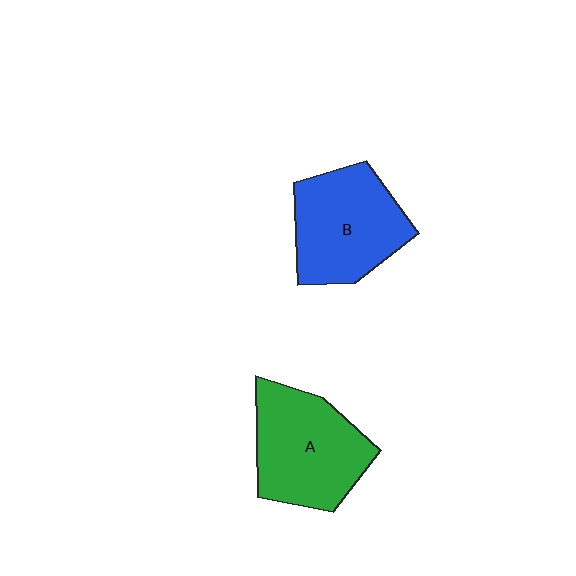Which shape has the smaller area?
Shape B (blue).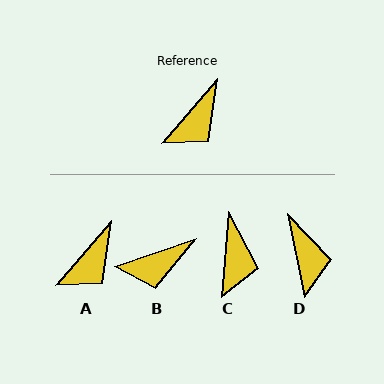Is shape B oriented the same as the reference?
No, it is off by about 31 degrees.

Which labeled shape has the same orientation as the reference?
A.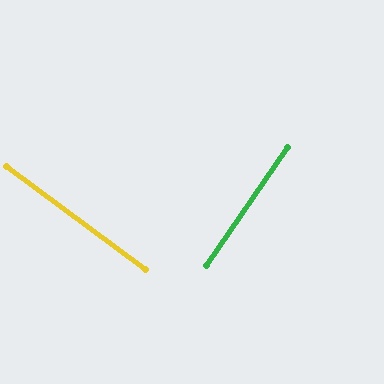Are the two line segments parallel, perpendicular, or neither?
Perpendicular — they meet at approximately 88°.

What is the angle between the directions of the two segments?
Approximately 88 degrees.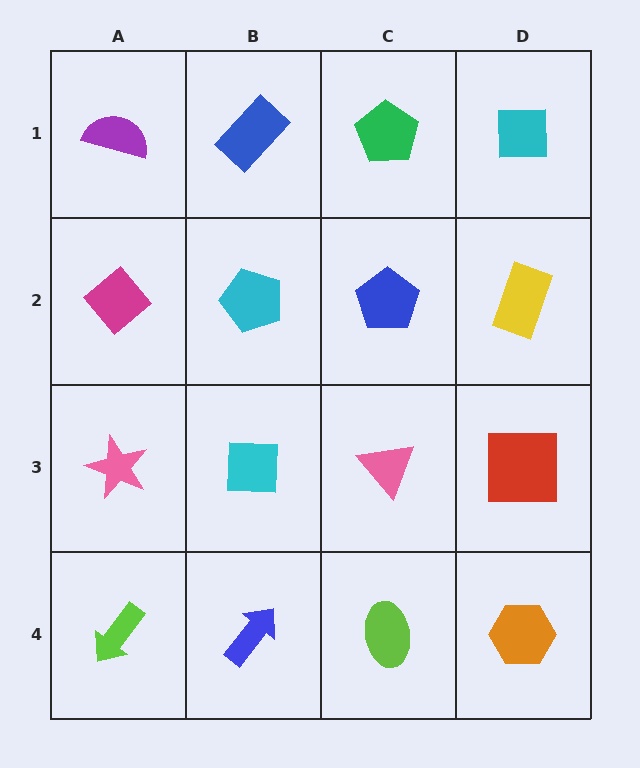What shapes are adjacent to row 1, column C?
A blue pentagon (row 2, column C), a blue rectangle (row 1, column B), a cyan square (row 1, column D).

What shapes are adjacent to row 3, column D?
A yellow rectangle (row 2, column D), an orange hexagon (row 4, column D), a pink triangle (row 3, column C).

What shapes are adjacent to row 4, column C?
A pink triangle (row 3, column C), a blue arrow (row 4, column B), an orange hexagon (row 4, column D).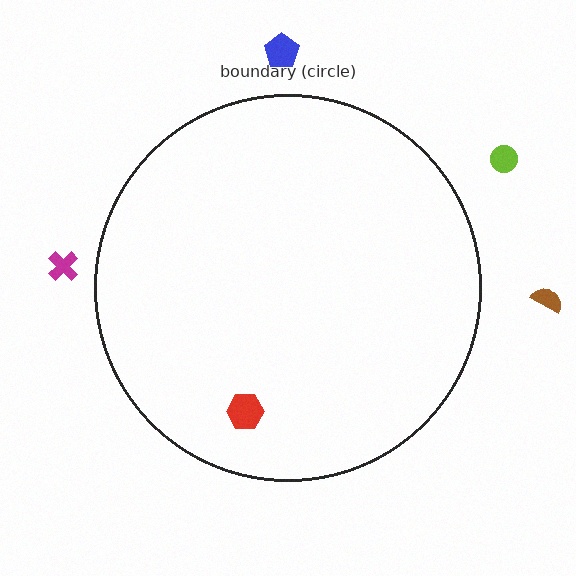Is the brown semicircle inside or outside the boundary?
Outside.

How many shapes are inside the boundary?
1 inside, 4 outside.